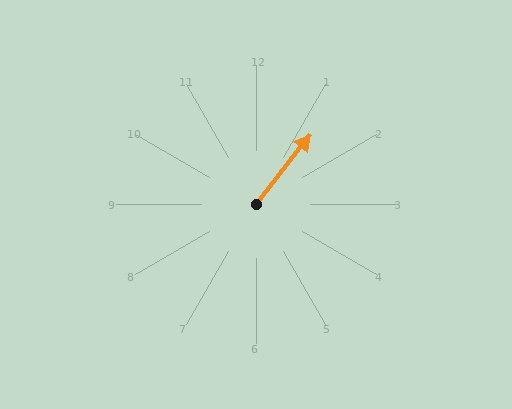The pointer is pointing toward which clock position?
Roughly 1 o'clock.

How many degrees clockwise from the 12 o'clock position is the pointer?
Approximately 38 degrees.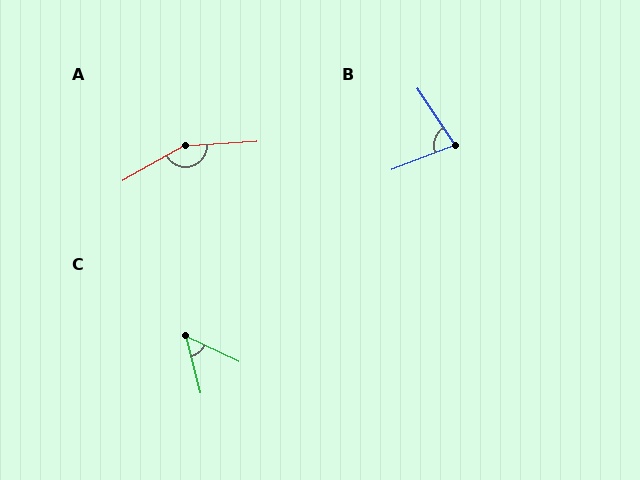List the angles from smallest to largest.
C (50°), B (78°), A (154°).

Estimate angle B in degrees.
Approximately 78 degrees.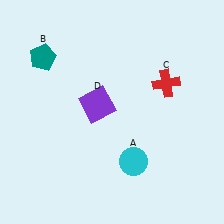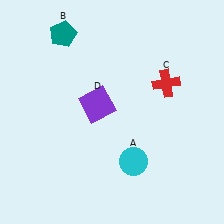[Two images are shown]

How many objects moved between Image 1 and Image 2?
1 object moved between the two images.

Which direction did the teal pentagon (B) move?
The teal pentagon (B) moved up.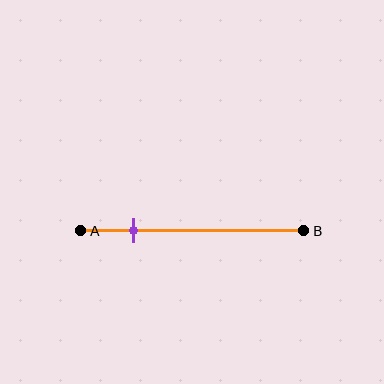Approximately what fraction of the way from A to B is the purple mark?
The purple mark is approximately 25% of the way from A to B.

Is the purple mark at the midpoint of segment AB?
No, the mark is at about 25% from A, not at the 50% midpoint.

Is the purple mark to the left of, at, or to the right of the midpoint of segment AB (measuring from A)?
The purple mark is to the left of the midpoint of segment AB.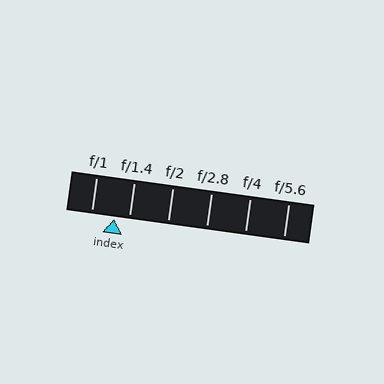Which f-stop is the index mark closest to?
The index mark is closest to f/1.4.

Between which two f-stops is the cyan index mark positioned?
The index mark is between f/1 and f/1.4.